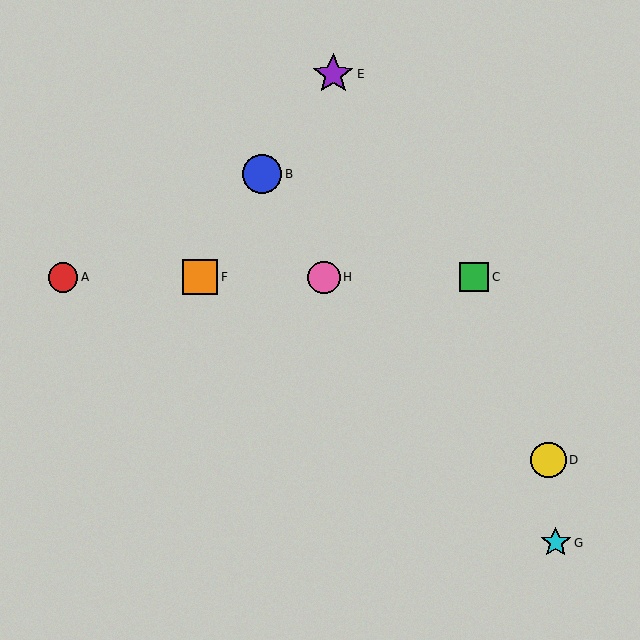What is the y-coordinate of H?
Object H is at y≈277.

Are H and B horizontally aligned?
No, H is at y≈277 and B is at y≈174.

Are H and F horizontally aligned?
Yes, both are at y≈277.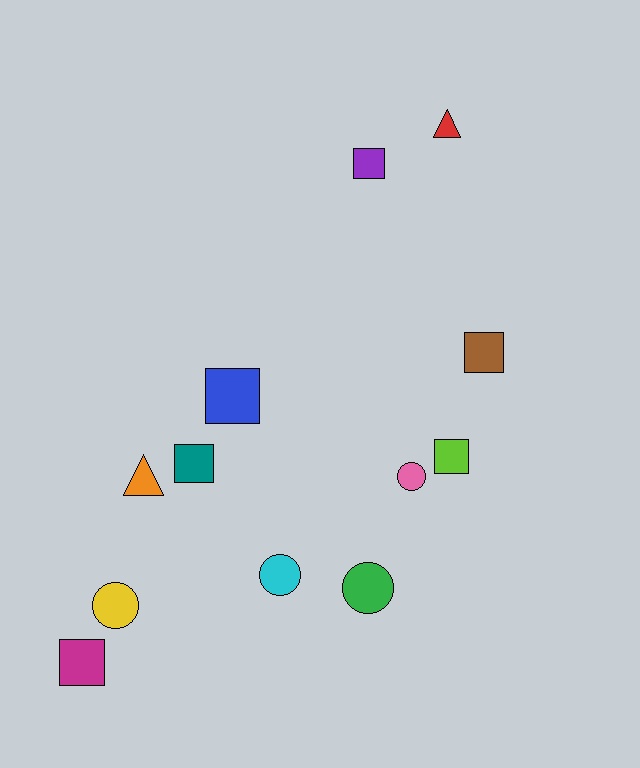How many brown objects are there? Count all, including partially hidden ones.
There is 1 brown object.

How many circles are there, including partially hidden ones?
There are 4 circles.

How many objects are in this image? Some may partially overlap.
There are 12 objects.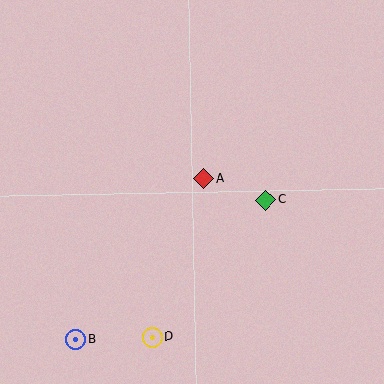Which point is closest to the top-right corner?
Point C is closest to the top-right corner.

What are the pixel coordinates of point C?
Point C is at (266, 200).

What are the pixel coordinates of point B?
Point B is at (76, 340).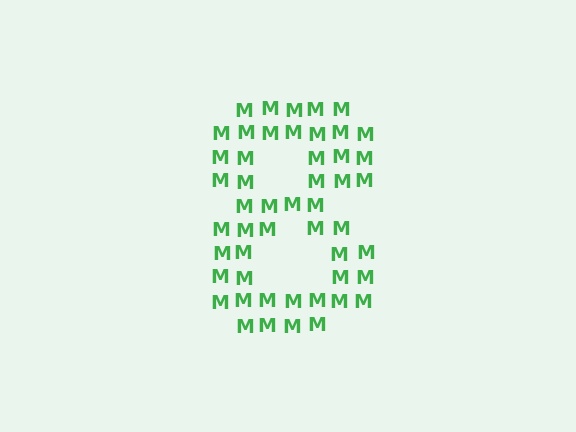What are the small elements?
The small elements are letter M's.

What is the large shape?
The large shape is the digit 8.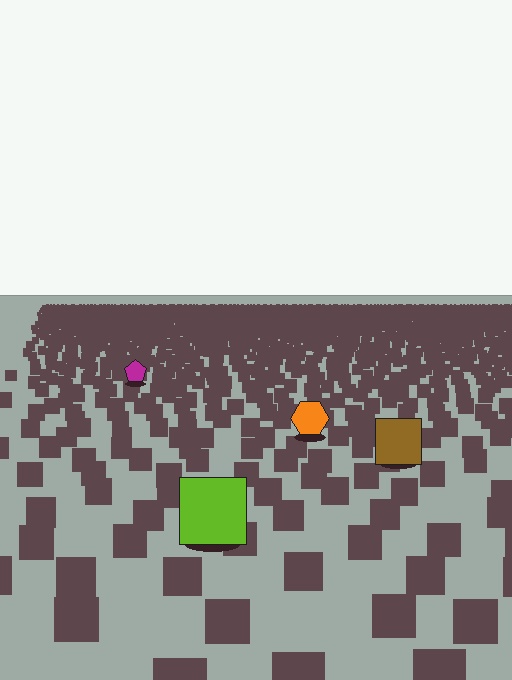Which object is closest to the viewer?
The lime square is closest. The texture marks near it are larger and more spread out.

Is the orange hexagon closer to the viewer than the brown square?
No. The brown square is closer — you can tell from the texture gradient: the ground texture is coarser near it.